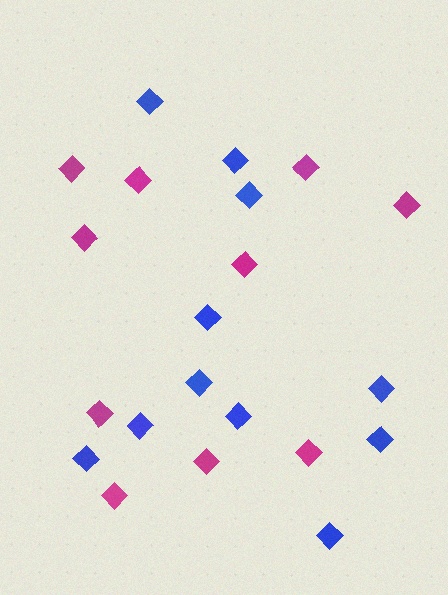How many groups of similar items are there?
There are 2 groups: one group of magenta diamonds (10) and one group of blue diamonds (11).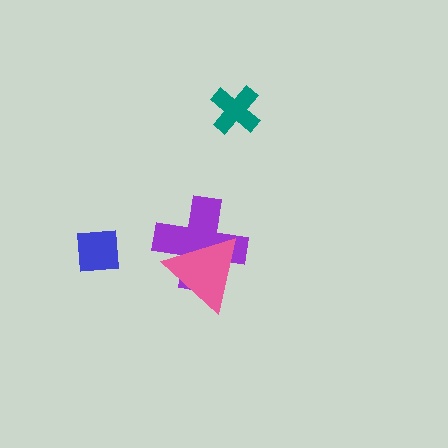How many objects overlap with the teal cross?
0 objects overlap with the teal cross.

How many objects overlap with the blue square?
0 objects overlap with the blue square.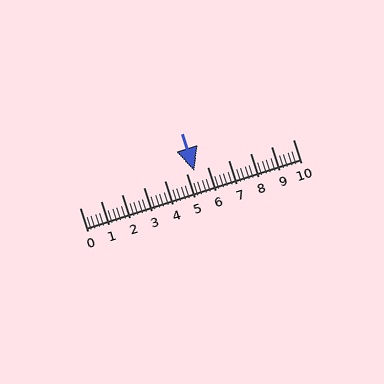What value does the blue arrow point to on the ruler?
The blue arrow points to approximately 5.4.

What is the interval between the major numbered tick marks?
The major tick marks are spaced 1 units apart.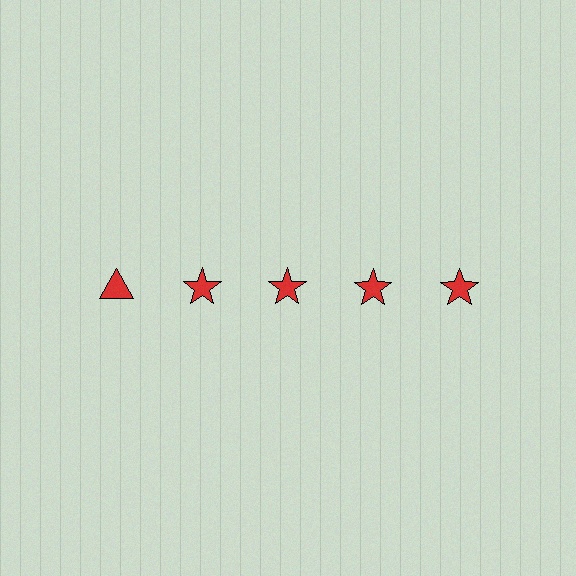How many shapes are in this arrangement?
There are 5 shapes arranged in a grid pattern.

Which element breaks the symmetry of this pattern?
The red triangle in the top row, leftmost column breaks the symmetry. All other shapes are red stars.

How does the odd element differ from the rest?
It has a different shape: triangle instead of star.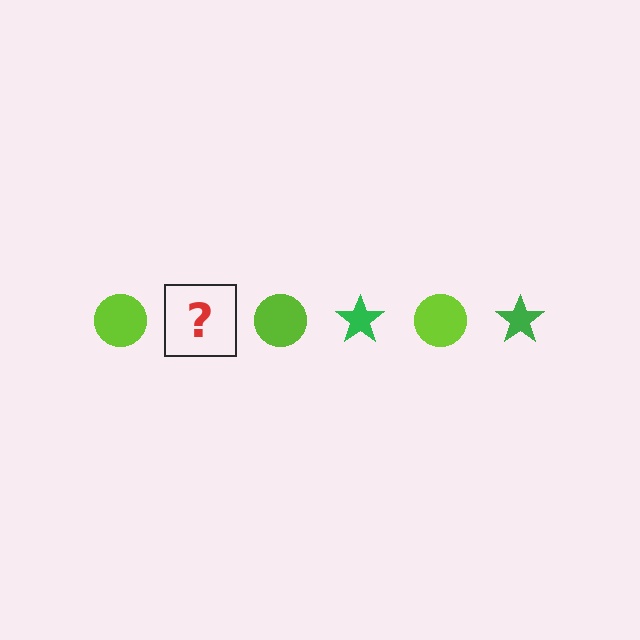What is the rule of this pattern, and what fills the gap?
The rule is that the pattern alternates between lime circle and green star. The gap should be filled with a green star.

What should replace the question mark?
The question mark should be replaced with a green star.